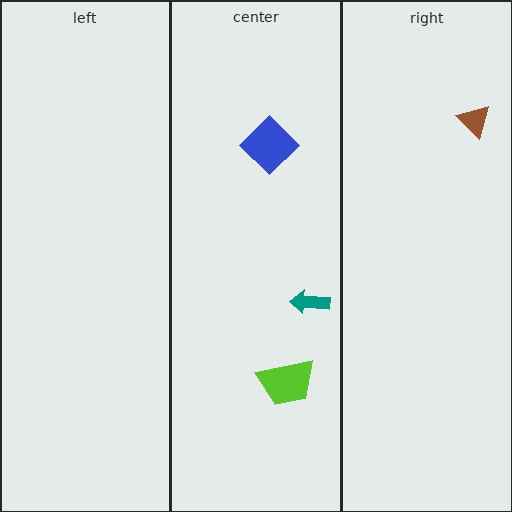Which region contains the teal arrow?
The center region.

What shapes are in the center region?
The teal arrow, the blue diamond, the lime trapezoid.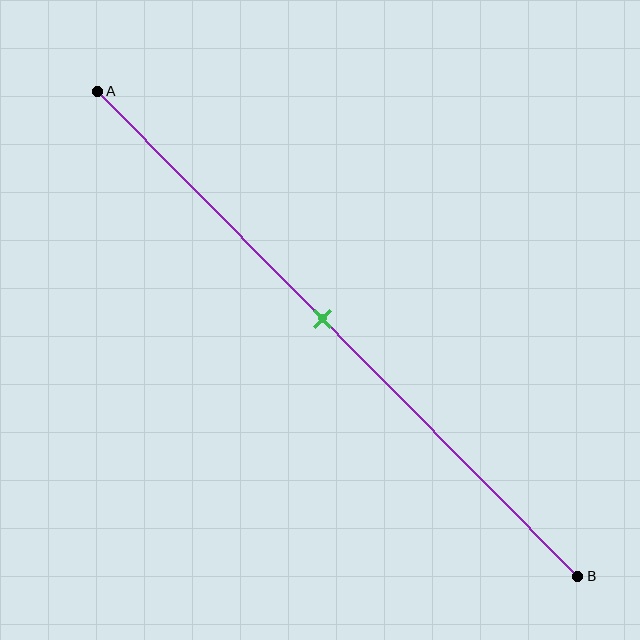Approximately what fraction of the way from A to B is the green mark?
The green mark is approximately 45% of the way from A to B.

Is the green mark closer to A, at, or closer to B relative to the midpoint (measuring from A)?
The green mark is closer to point A than the midpoint of segment AB.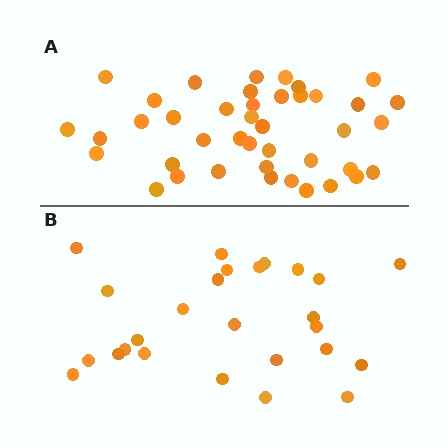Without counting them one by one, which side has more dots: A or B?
Region A (the top region) has more dots.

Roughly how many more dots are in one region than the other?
Region A has approximately 15 more dots than region B.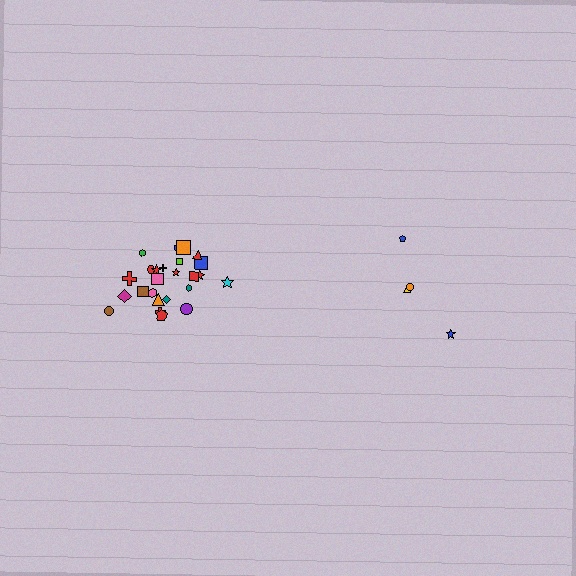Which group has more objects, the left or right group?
The left group.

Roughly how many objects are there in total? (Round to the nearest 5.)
Roughly 30 objects in total.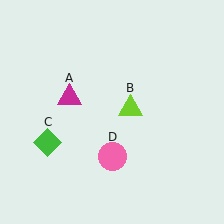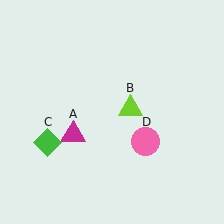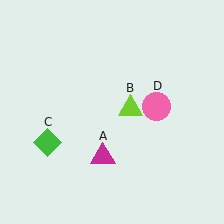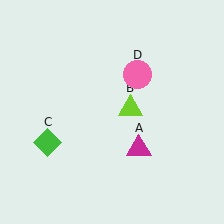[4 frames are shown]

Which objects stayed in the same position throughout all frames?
Lime triangle (object B) and green diamond (object C) remained stationary.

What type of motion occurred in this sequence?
The magenta triangle (object A), pink circle (object D) rotated counterclockwise around the center of the scene.